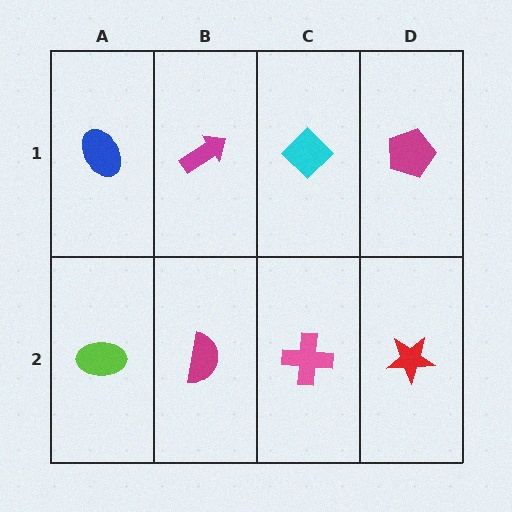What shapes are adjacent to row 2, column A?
A blue ellipse (row 1, column A), a magenta semicircle (row 2, column B).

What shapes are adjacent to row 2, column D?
A magenta pentagon (row 1, column D), a pink cross (row 2, column C).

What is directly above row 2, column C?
A cyan diamond.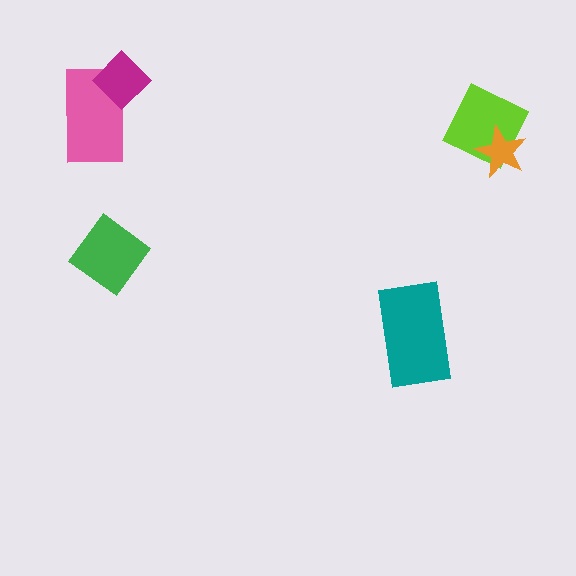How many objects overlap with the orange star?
1 object overlaps with the orange star.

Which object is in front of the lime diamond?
The orange star is in front of the lime diamond.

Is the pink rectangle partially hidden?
Yes, it is partially covered by another shape.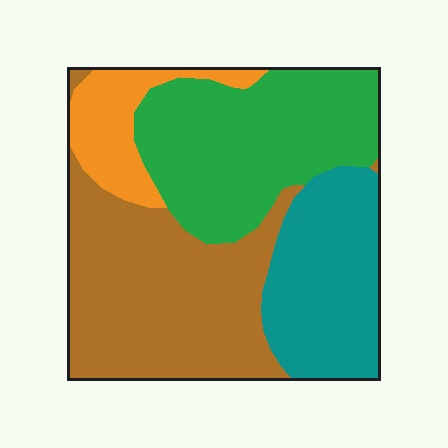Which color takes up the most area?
Brown, at roughly 35%.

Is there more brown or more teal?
Brown.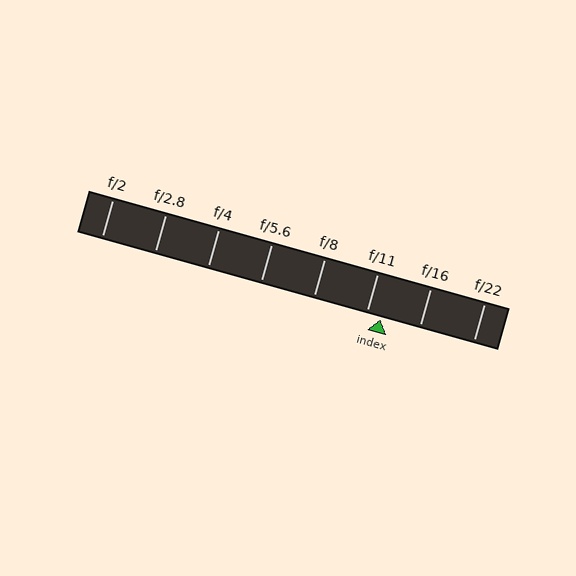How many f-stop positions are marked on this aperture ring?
There are 8 f-stop positions marked.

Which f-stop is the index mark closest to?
The index mark is closest to f/11.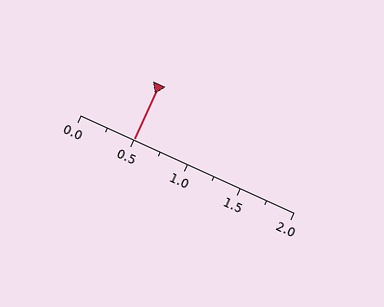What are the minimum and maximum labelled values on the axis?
The axis runs from 0.0 to 2.0.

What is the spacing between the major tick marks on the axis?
The major ticks are spaced 0.5 apart.